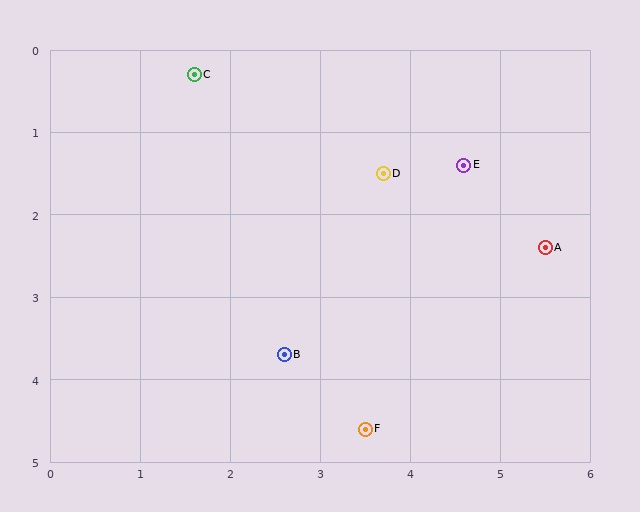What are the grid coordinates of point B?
Point B is at approximately (2.6, 3.7).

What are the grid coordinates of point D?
Point D is at approximately (3.7, 1.5).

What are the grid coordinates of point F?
Point F is at approximately (3.5, 4.6).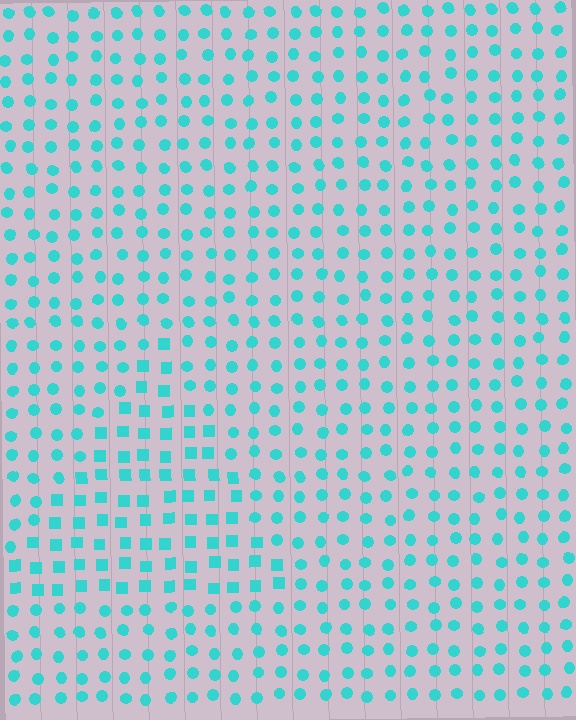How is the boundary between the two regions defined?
The boundary is defined by a change in element shape: squares inside vs. circles outside. All elements share the same color and spacing.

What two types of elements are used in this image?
The image uses squares inside the triangle region and circles outside it.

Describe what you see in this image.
The image is filled with small cyan elements arranged in a uniform grid. A triangle-shaped region contains squares, while the surrounding area contains circles. The boundary is defined purely by the change in element shape.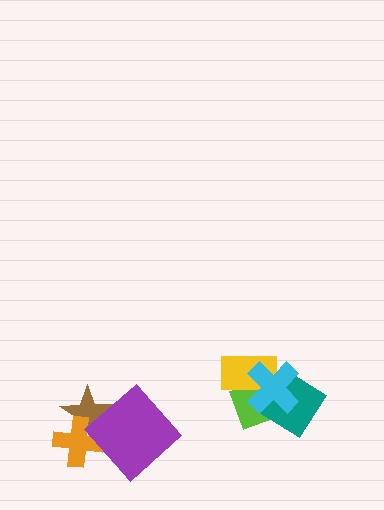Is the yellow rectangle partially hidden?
Yes, it is partially covered by another shape.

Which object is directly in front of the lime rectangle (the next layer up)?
The teal diamond is directly in front of the lime rectangle.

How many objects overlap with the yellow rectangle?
3 objects overlap with the yellow rectangle.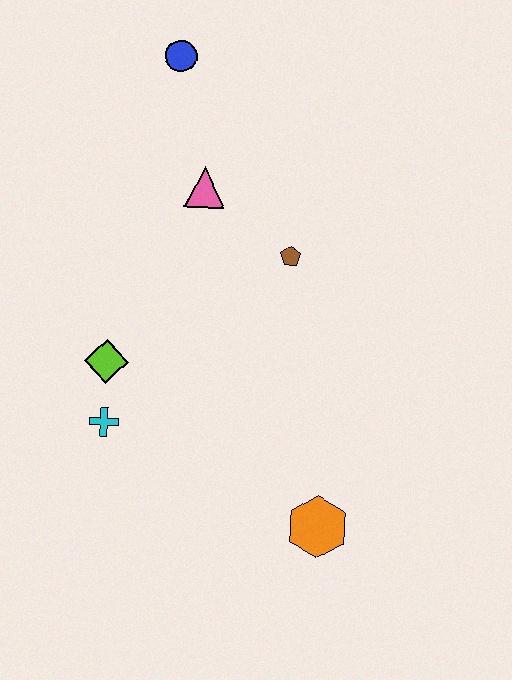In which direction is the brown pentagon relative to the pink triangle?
The brown pentagon is to the right of the pink triangle.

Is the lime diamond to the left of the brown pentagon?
Yes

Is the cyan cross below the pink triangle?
Yes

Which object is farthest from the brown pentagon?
The orange hexagon is farthest from the brown pentagon.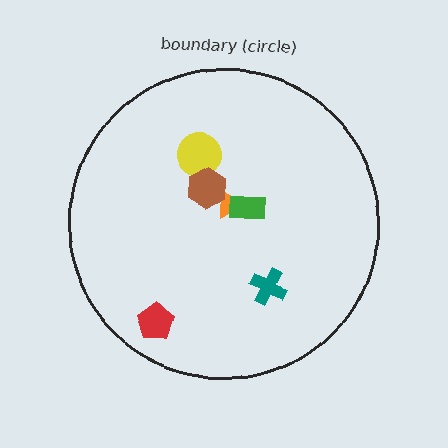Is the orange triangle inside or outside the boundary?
Inside.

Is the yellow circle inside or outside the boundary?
Inside.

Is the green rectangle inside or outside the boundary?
Inside.